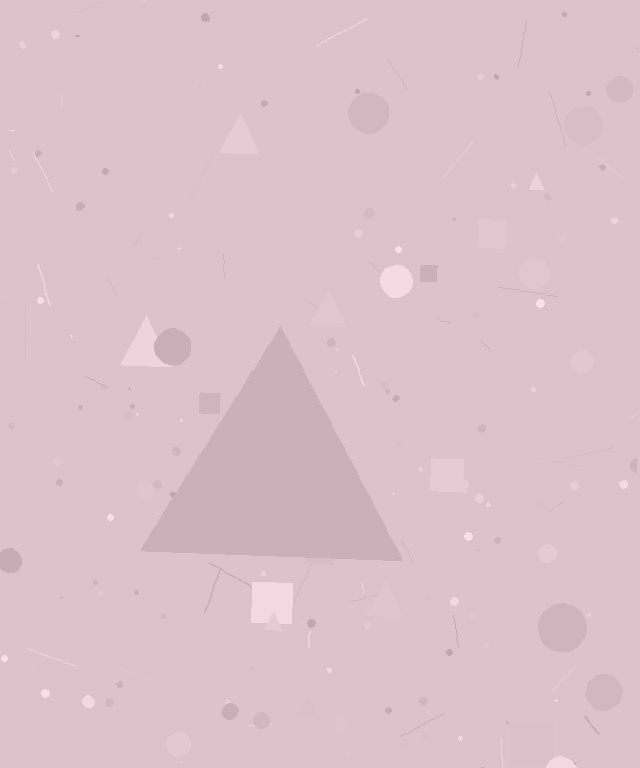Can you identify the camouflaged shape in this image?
The camouflaged shape is a triangle.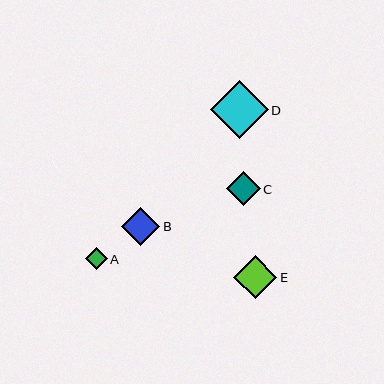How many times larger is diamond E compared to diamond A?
Diamond E is approximately 1.9 times the size of diamond A.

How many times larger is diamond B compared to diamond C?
Diamond B is approximately 1.1 times the size of diamond C.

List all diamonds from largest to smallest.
From largest to smallest: D, E, B, C, A.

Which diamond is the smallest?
Diamond A is the smallest with a size of approximately 22 pixels.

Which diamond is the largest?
Diamond D is the largest with a size of approximately 58 pixels.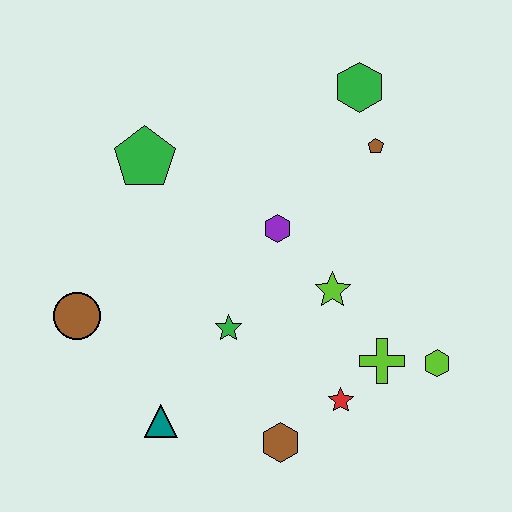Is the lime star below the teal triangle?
No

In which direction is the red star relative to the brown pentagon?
The red star is below the brown pentagon.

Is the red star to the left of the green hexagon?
Yes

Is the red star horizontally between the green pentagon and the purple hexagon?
No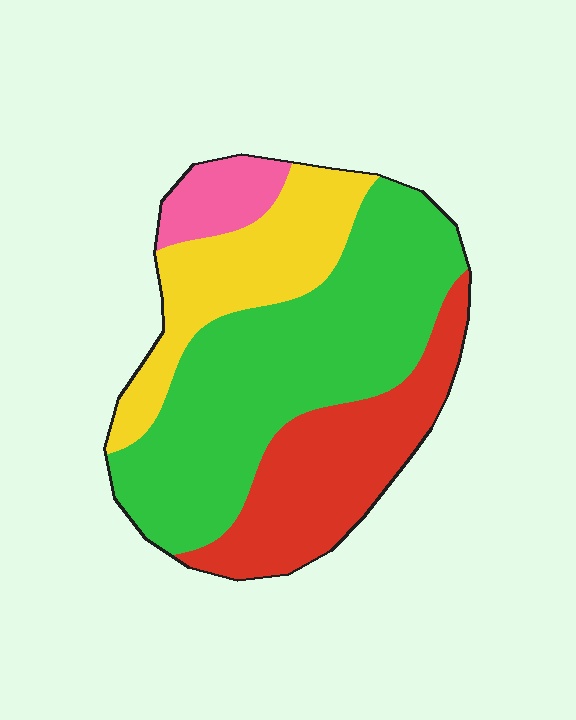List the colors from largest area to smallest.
From largest to smallest: green, red, yellow, pink.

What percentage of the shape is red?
Red covers around 25% of the shape.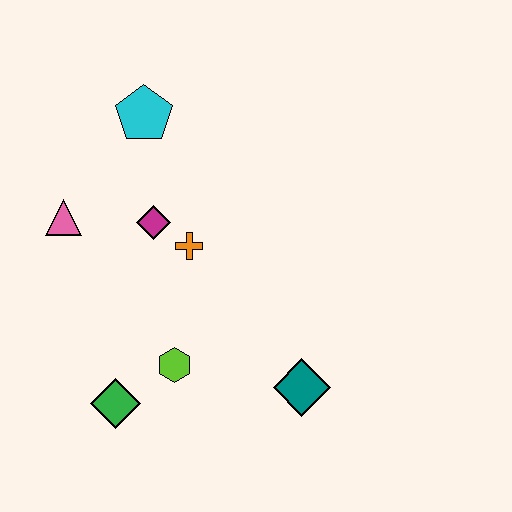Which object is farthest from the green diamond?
The cyan pentagon is farthest from the green diamond.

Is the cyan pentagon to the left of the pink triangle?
No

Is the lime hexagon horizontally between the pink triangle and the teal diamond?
Yes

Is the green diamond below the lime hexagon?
Yes